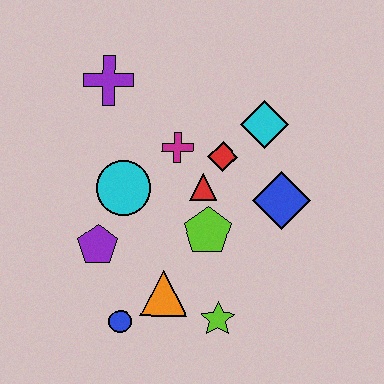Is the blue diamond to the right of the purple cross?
Yes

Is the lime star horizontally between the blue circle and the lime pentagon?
No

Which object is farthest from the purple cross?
The lime star is farthest from the purple cross.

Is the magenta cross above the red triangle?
Yes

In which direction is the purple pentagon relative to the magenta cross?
The purple pentagon is below the magenta cross.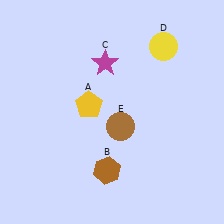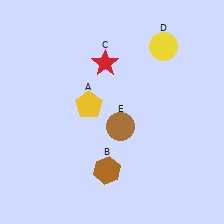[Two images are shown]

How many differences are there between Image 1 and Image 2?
There is 1 difference between the two images.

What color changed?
The star (C) changed from magenta in Image 1 to red in Image 2.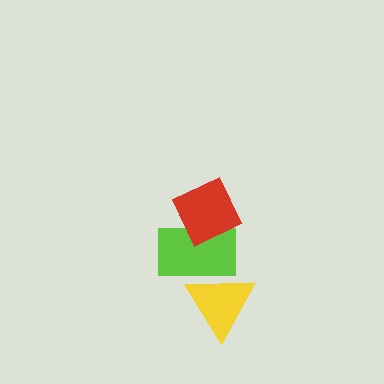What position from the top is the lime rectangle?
The lime rectangle is 2nd from the top.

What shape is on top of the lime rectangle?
The red diamond is on top of the lime rectangle.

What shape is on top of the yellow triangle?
The lime rectangle is on top of the yellow triangle.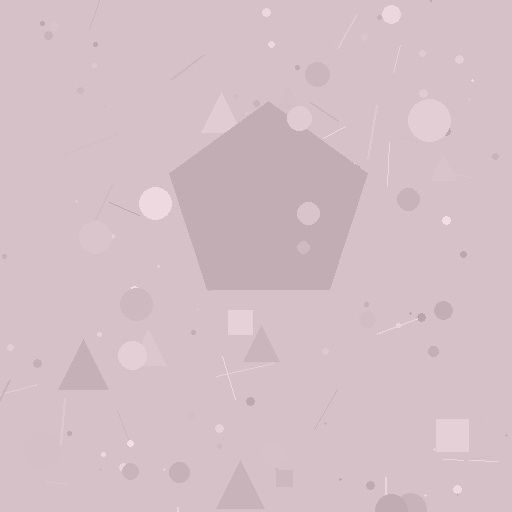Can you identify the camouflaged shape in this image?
The camouflaged shape is a pentagon.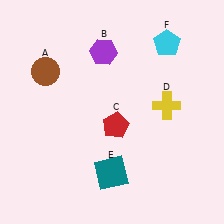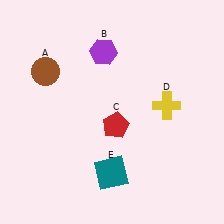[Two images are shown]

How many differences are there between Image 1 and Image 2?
There is 1 difference between the two images.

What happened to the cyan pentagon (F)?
The cyan pentagon (F) was removed in Image 2. It was in the top-right area of Image 1.